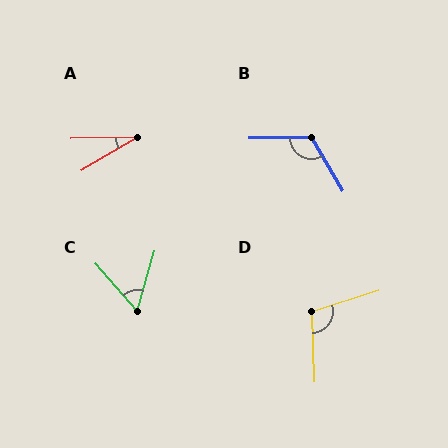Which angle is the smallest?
A, at approximately 30 degrees.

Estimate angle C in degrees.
Approximately 58 degrees.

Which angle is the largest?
B, at approximately 120 degrees.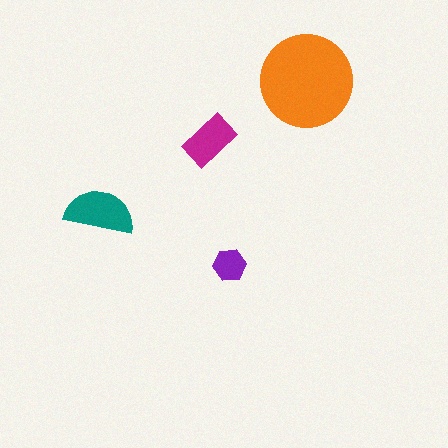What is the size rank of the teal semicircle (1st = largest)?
2nd.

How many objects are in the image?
There are 4 objects in the image.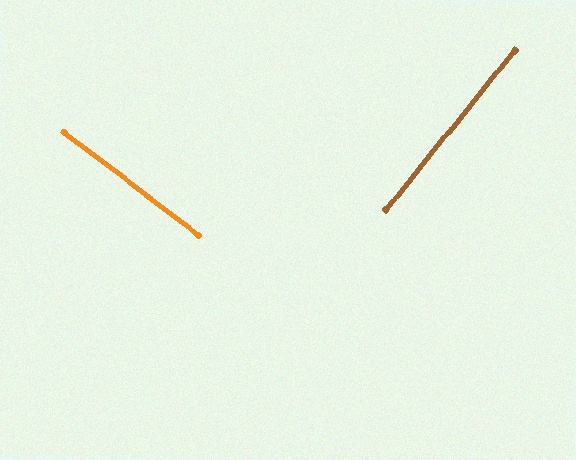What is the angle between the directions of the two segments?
Approximately 88 degrees.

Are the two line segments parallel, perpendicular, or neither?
Perpendicular — they meet at approximately 88°.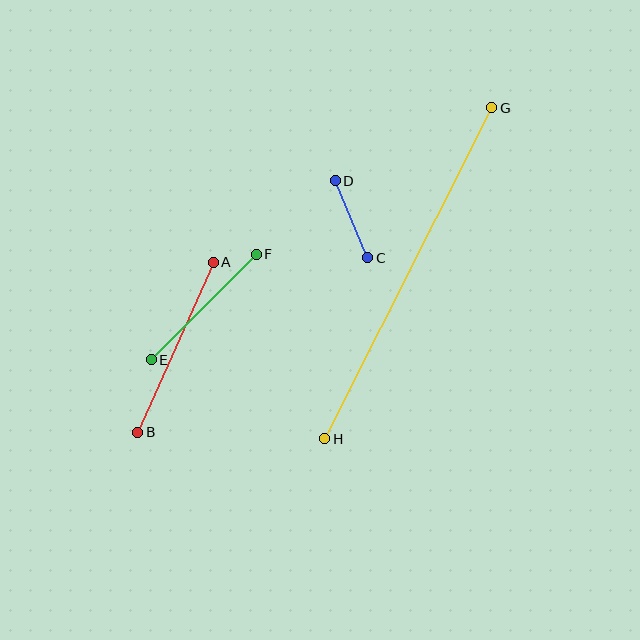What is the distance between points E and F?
The distance is approximately 149 pixels.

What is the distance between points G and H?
The distance is approximately 371 pixels.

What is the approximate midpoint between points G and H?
The midpoint is at approximately (408, 273) pixels.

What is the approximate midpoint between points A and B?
The midpoint is at approximately (175, 347) pixels.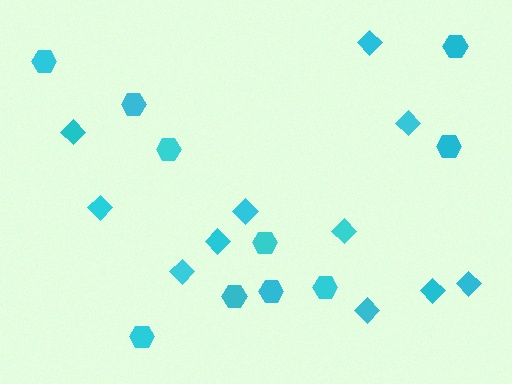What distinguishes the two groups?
There are 2 groups: one group of hexagons (10) and one group of diamonds (11).